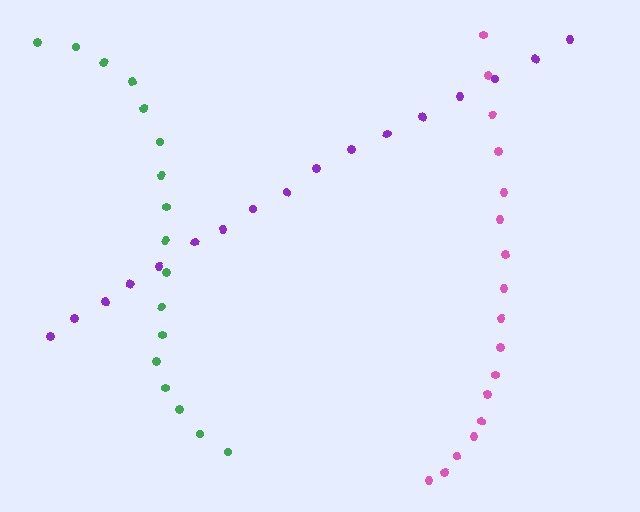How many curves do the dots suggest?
There are 3 distinct paths.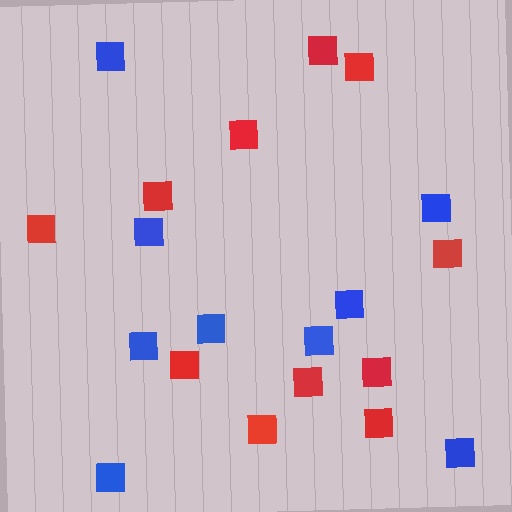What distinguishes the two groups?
There are 2 groups: one group of blue squares (9) and one group of red squares (11).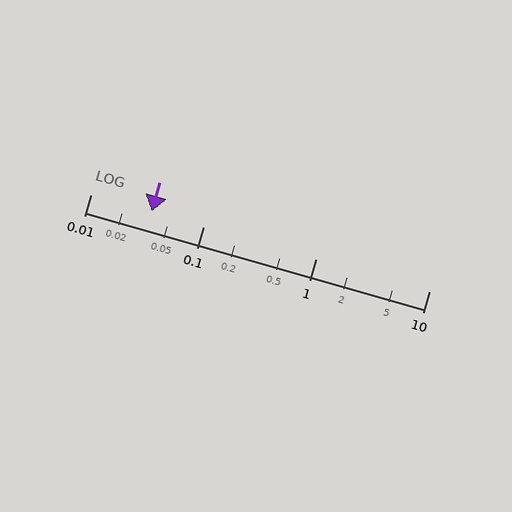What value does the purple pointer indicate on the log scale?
The pointer indicates approximately 0.035.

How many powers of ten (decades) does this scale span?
The scale spans 3 decades, from 0.01 to 10.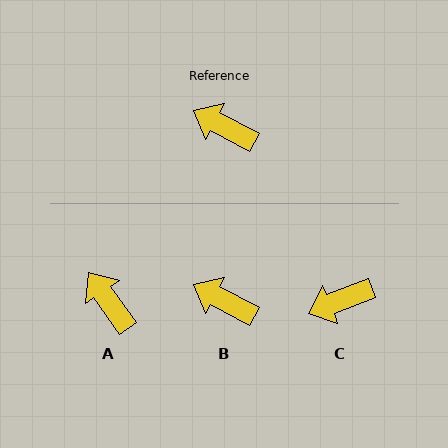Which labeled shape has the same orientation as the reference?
B.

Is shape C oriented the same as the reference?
No, it is off by about 50 degrees.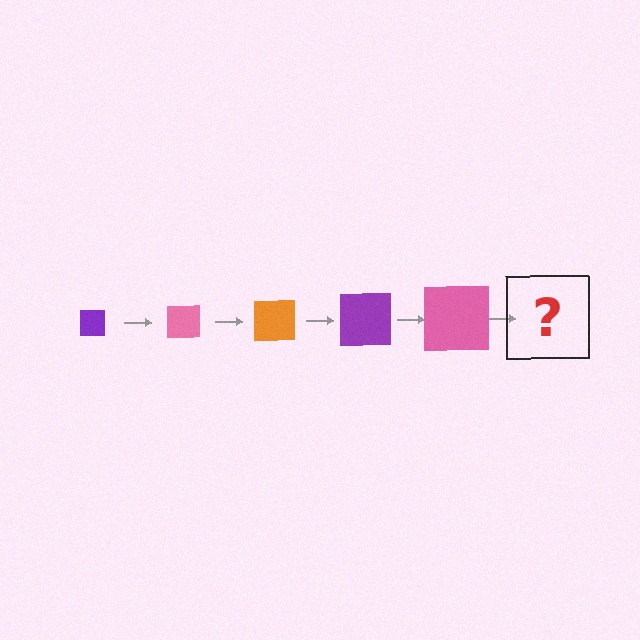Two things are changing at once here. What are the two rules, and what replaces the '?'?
The two rules are that the square grows larger each step and the color cycles through purple, pink, and orange. The '?' should be an orange square, larger than the previous one.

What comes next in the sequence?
The next element should be an orange square, larger than the previous one.